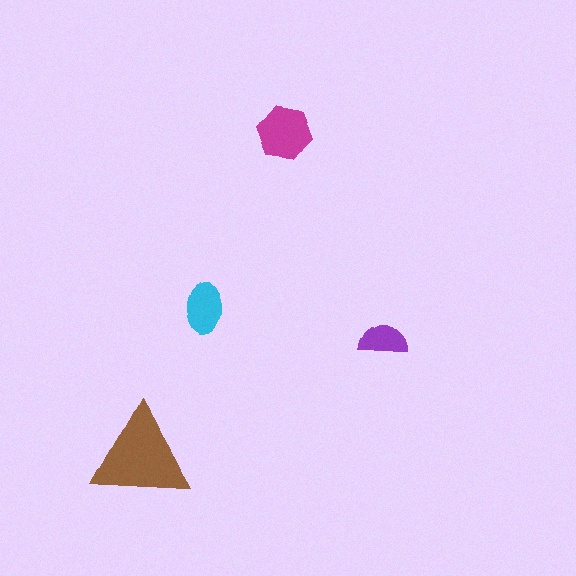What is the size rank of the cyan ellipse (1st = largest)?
3rd.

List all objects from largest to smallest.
The brown triangle, the magenta hexagon, the cyan ellipse, the purple semicircle.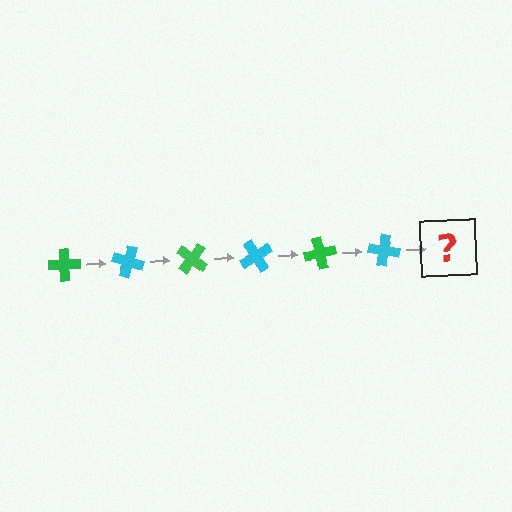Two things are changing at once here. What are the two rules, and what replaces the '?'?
The two rules are that it rotates 20 degrees each step and the color cycles through green and cyan. The '?' should be a green cross, rotated 120 degrees from the start.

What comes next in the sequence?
The next element should be a green cross, rotated 120 degrees from the start.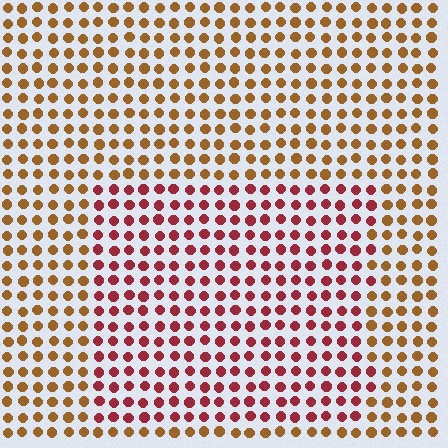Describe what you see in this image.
The image is filled with small brown elements in a uniform arrangement. A rectangle-shaped region is visible where the elements are tinted to a slightly different hue, forming a subtle color boundary.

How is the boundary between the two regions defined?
The boundary is defined purely by a slight shift in hue (about 42 degrees). Spacing, size, and orientation are identical on both sides.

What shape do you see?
I see a rectangle.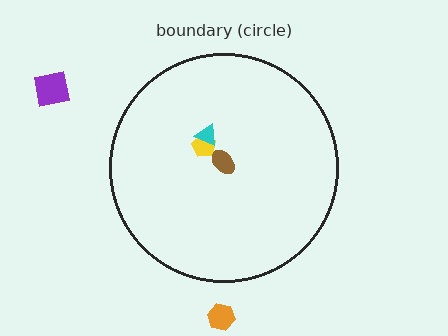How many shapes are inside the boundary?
3 inside, 2 outside.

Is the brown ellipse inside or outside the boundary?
Inside.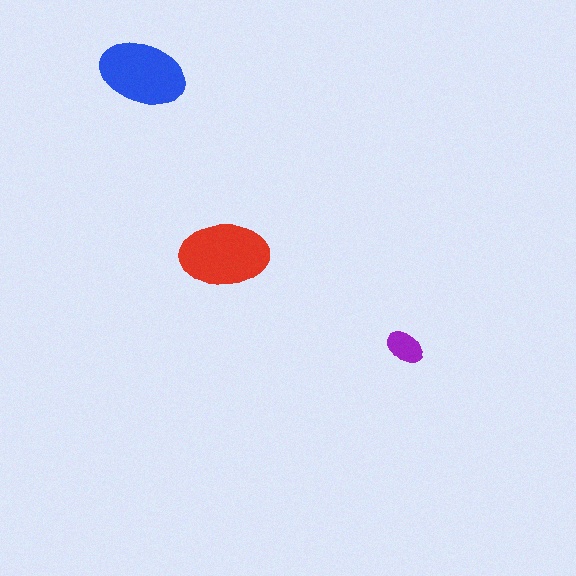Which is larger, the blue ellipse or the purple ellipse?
The blue one.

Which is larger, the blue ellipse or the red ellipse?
The red one.